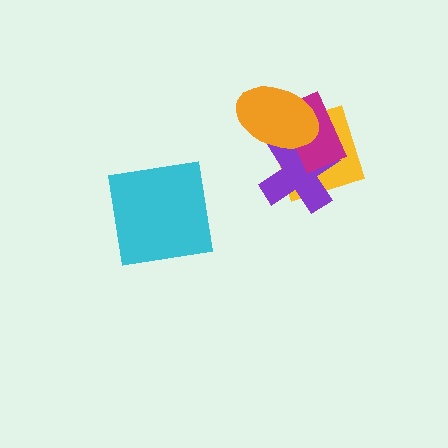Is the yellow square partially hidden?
Yes, it is partially covered by another shape.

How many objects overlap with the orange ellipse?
3 objects overlap with the orange ellipse.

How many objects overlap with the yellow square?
3 objects overlap with the yellow square.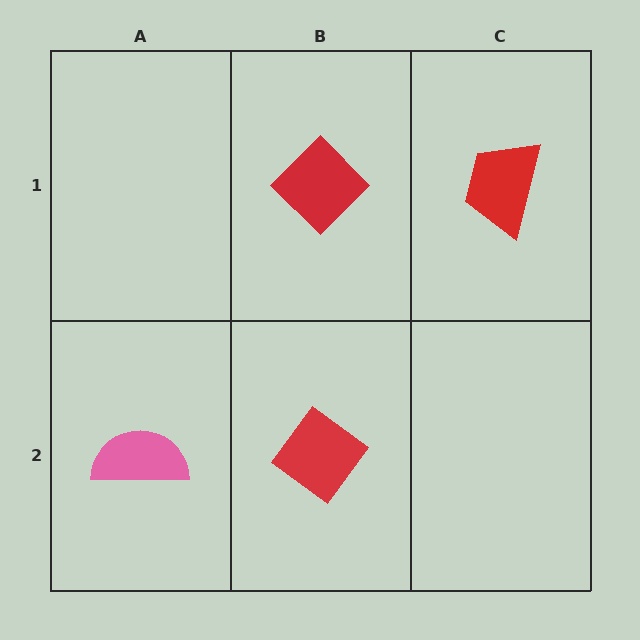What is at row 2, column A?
A pink semicircle.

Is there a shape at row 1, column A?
No, that cell is empty.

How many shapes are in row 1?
2 shapes.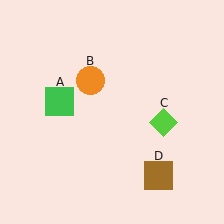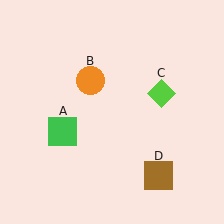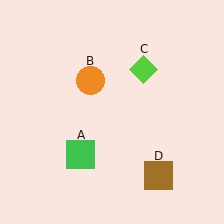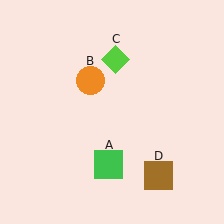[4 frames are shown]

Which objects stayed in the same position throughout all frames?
Orange circle (object B) and brown square (object D) remained stationary.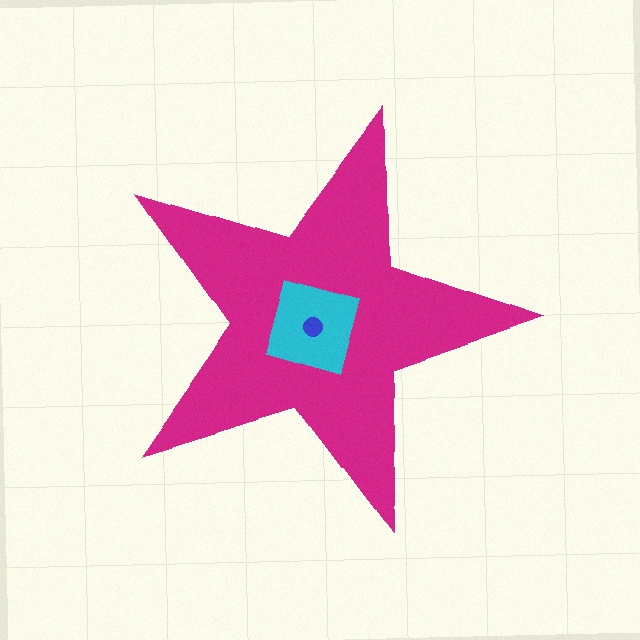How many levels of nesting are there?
3.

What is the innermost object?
The blue circle.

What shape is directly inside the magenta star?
The cyan square.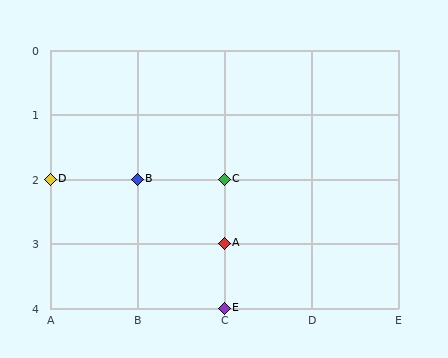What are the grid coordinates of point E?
Point E is at grid coordinates (C, 4).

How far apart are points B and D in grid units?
Points B and D are 1 column apart.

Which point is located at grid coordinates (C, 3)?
Point A is at (C, 3).